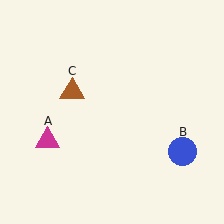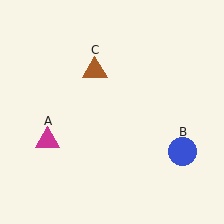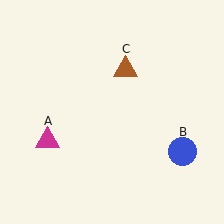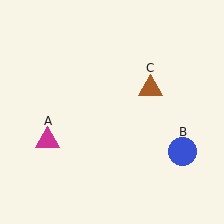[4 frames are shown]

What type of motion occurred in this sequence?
The brown triangle (object C) rotated clockwise around the center of the scene.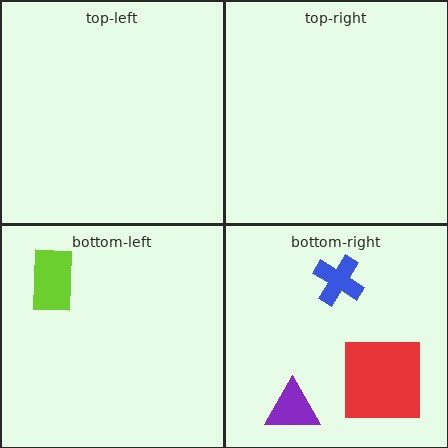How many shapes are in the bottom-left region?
1.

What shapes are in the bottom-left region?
The lime rectangle.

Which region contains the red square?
The bottom-right region.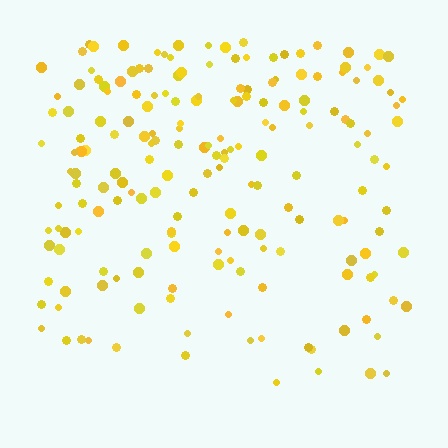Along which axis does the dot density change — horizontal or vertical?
Vertical.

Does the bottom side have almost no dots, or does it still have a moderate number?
Still a moderate number, just noticeably fewer than the top.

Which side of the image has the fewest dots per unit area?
The bottom.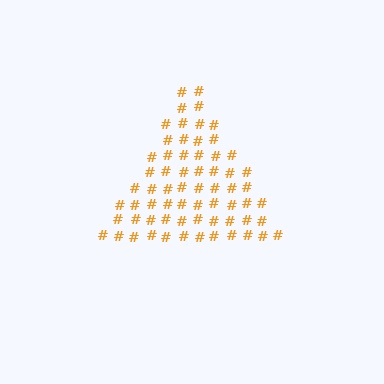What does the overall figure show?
The overall figure shows a triangle.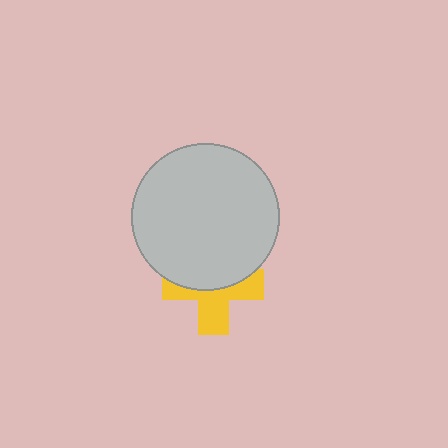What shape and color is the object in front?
The object in front is a light gray circle.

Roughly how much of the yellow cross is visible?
About half of it is visible (roughly 50%).